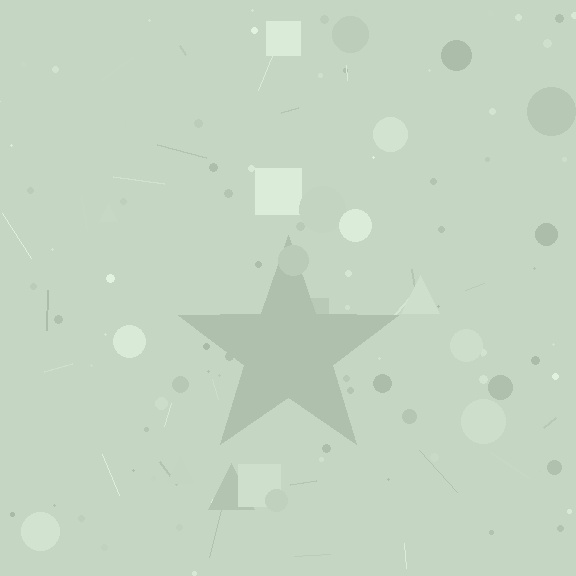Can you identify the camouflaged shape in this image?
The camouflaged shape is a star.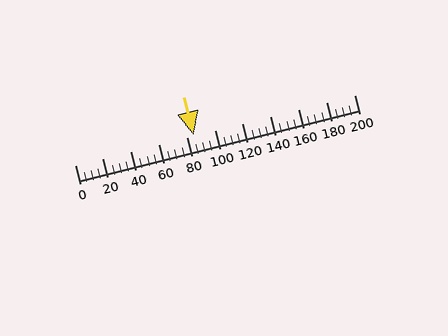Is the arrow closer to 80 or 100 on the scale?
The arrow is closer to 80.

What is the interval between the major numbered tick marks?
The major tick marks are spaced 20 units apart.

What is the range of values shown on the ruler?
The ruler shows values from 0 to 200.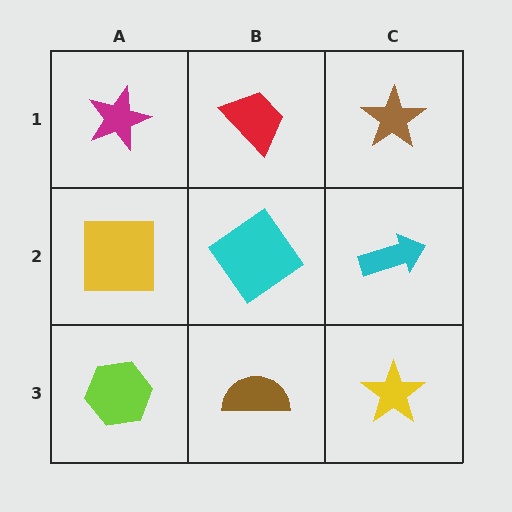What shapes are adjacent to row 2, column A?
A magenta star (row 1, column A), a lime hexagon (row 3, column A), a cyan diamond (row 2, column B).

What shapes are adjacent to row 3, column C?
A cyan arrow (row 2, column C), a brown semicircle (row 3, column B).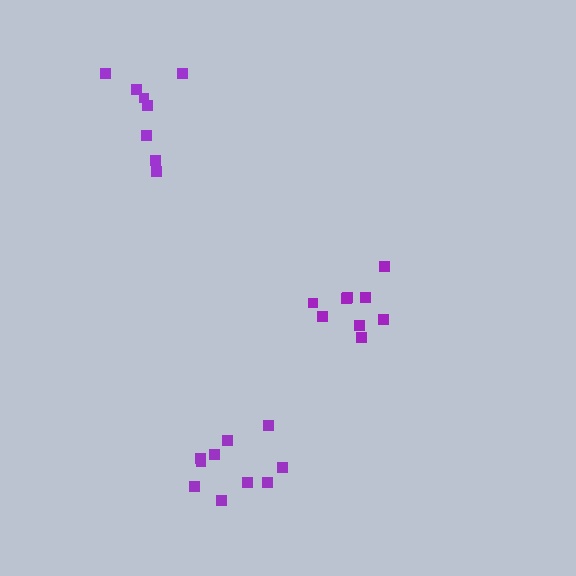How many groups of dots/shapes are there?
There are 3 groups.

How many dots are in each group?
Group 1: 8 dots, Group 2: 9 dots, Group 3: 10 dots (27 total).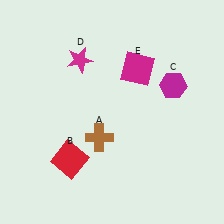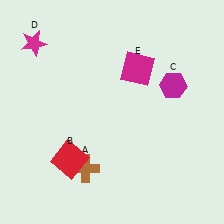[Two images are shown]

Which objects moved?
The objects that moved are: the brown cross (A), the magenta star (D).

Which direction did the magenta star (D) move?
The magenta star (D) moved left.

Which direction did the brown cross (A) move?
The brown cross (A) moved down.